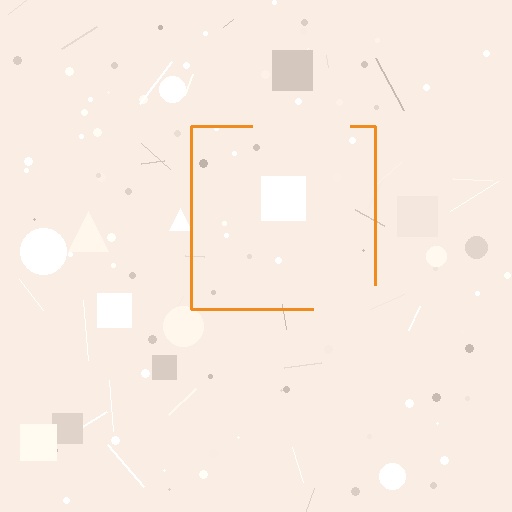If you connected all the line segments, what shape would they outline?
They would outline a square.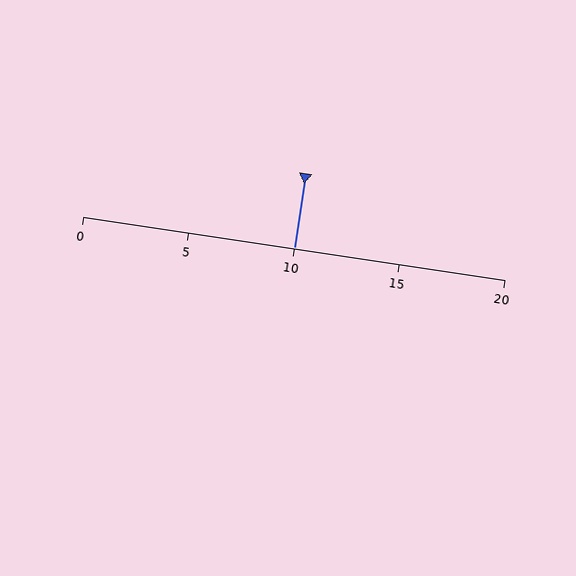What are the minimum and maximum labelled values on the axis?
The axis runs from 0 to 20.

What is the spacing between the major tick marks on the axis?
The major ticks are spaced 5 apart.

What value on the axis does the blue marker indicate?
The marker indicates approximately 10.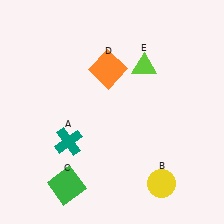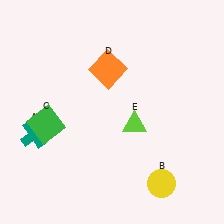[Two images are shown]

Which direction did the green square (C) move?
The green square (C) moved up.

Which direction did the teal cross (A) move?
The teal cross (A) moved left.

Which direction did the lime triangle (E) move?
The lime triangle (E) moved down.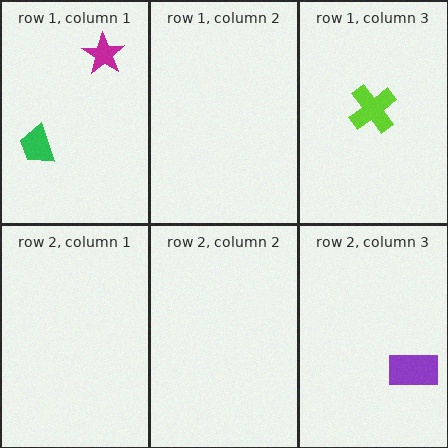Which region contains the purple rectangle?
The row 2, column 3 region.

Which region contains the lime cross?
The row 1, column 3 region.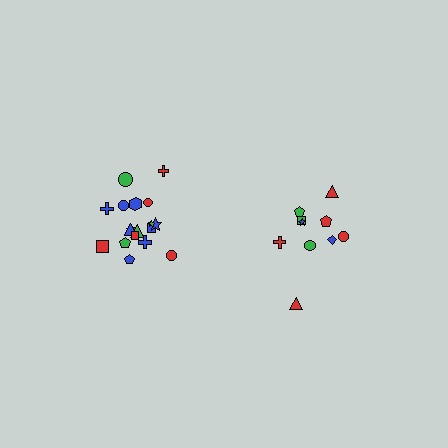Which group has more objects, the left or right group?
The left group.